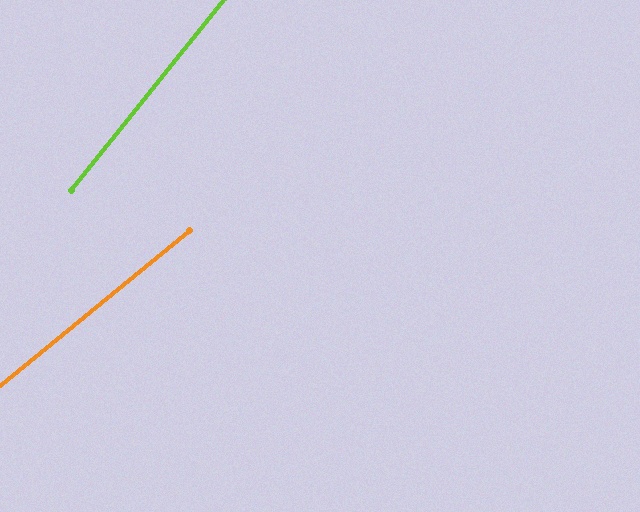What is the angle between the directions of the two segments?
Approximately 12 degrees.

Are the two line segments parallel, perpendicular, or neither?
Neither parallel nor perpendicular — they differ by about 12°.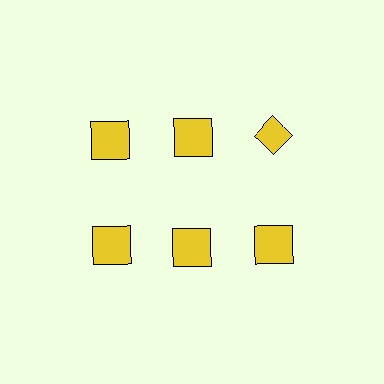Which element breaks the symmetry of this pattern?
The yellow diamond in the top row, center column breaks the symmetry. All other shapes are yellow squares.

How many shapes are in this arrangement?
There are 6 shapes arranged in a grid pattern.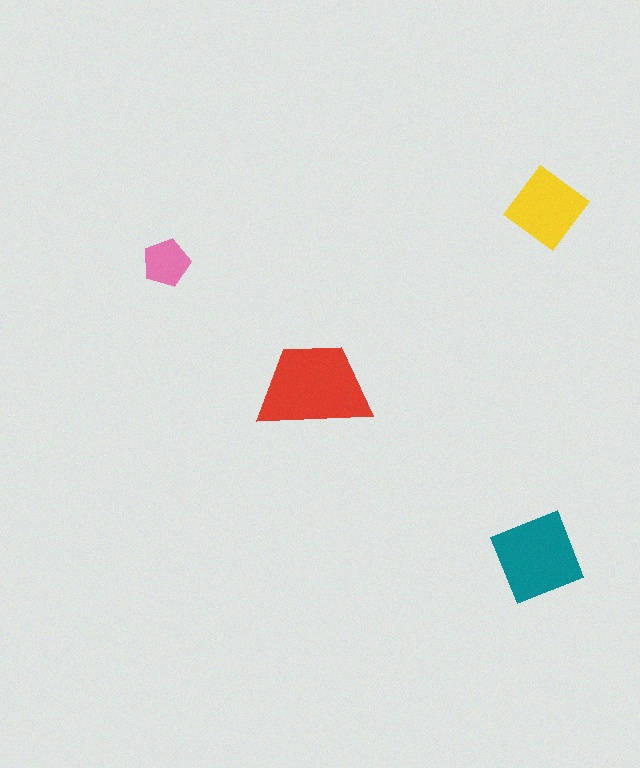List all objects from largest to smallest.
The red trapezoid, the teal diamond, the yellow diamond, the pink pentagon.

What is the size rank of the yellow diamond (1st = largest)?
3rd.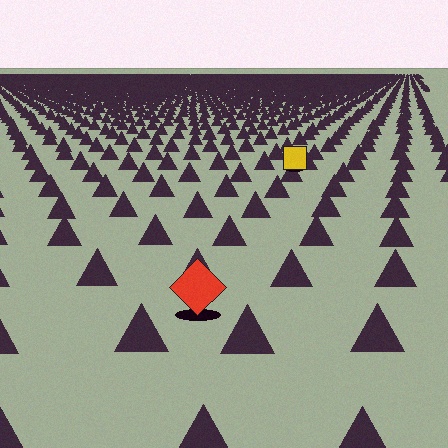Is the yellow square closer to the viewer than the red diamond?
No. The red diamond is closer — you can tell from the texture gradient: the ground texture is coarser near it.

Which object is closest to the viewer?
The red diamond is closest. The texture marks near it are larger and more spread out.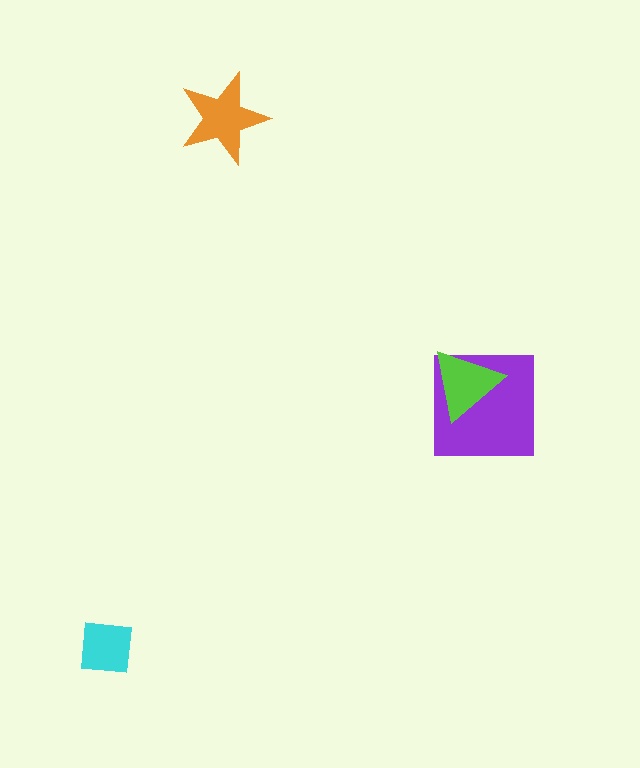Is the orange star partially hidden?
No, no other shape covers it.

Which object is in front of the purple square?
The lime triangle is in front of the purple square.